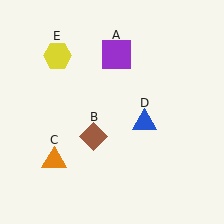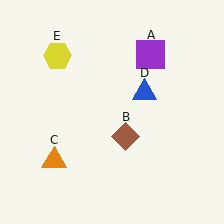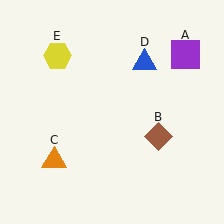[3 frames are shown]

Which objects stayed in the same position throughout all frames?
Orange triangle (object C) and yellow hexagon (object E) remained stationary.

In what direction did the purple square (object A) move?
The purple square (object A) moved right.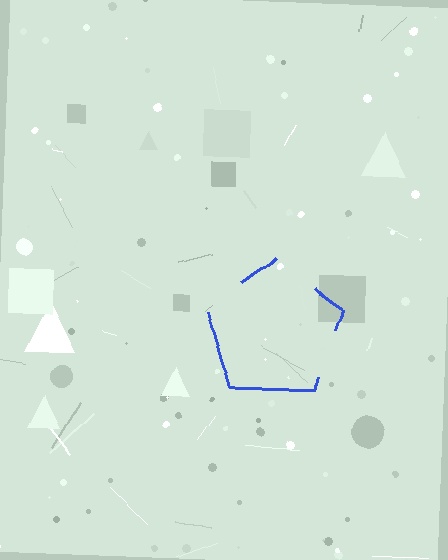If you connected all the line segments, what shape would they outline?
They would outline a pentagon.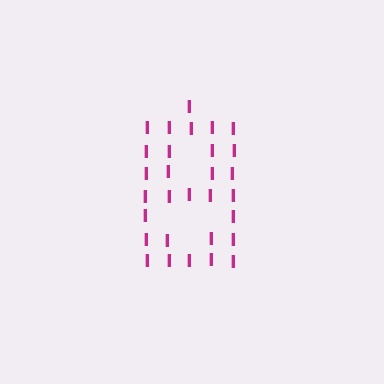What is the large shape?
The large shape is the digit 8.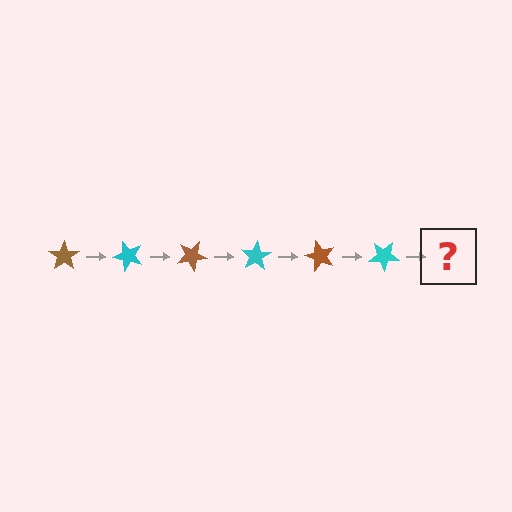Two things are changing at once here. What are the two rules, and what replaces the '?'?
The two rules are that it rotates 50 degrees each step and the color cycles through brown and cyan. The '?' should be a brown star, rotated 300 degrees from the start.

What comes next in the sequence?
The next element should be a brown star, rotated 300 degrees from the start.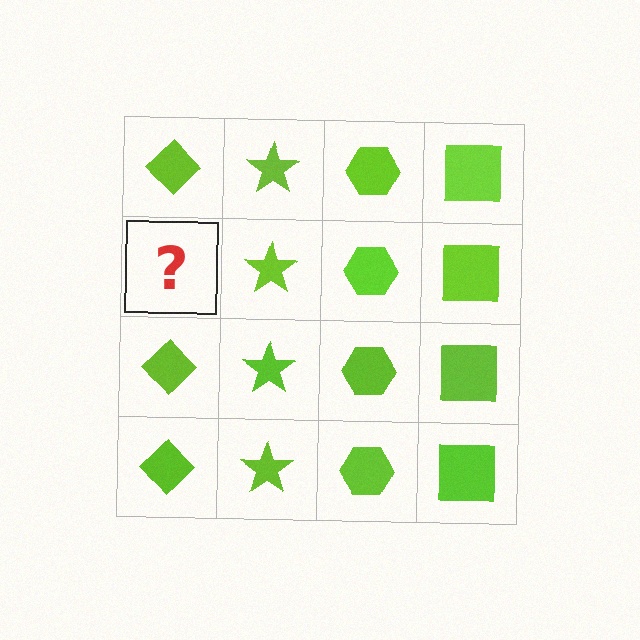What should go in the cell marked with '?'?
The missing cell should contain a lime diamond.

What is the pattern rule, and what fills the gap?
The rule is that each column has a consistent shape. The gap should be filled with a lime diamond.